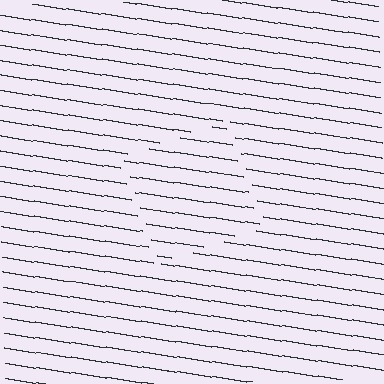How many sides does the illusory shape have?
4 sides — the line-ends trace a square.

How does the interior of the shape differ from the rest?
The interior of the shape contains the same grating, shifted by half a period — the contour is defined by the phase discontinuity where line-ends from the inner and outer gratings abut.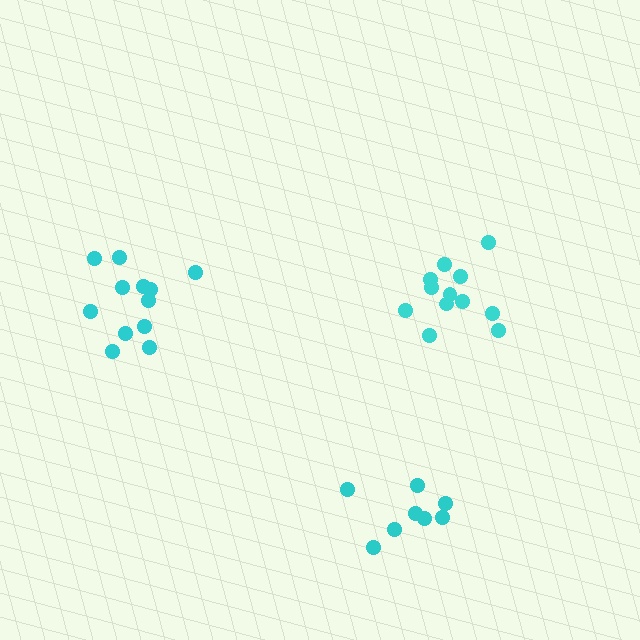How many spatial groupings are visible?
There are 3 spatial groupings.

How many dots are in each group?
Group 1: 12 dots, Group 2: 12 dots, Group 3: 8 dots (32 total).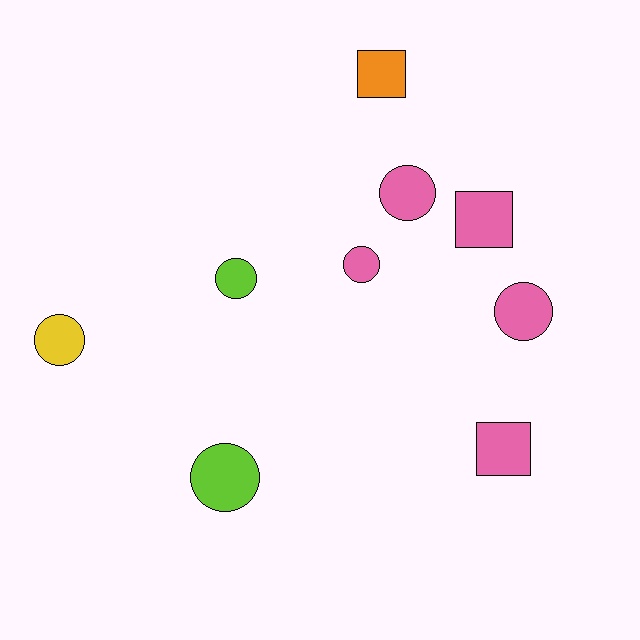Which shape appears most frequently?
Circle, with 6 objects.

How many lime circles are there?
There are 2 lime circles.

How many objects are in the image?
There are 9 objects.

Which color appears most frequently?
Pink, with 5 objects.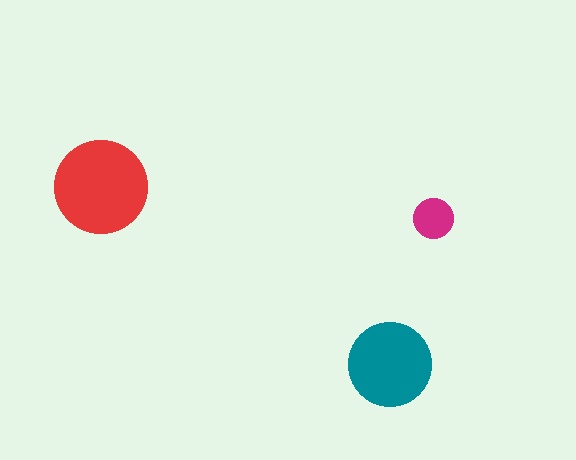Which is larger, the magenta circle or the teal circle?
The teal one.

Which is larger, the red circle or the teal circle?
The red one.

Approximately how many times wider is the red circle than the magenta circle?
About 2.5 times wider.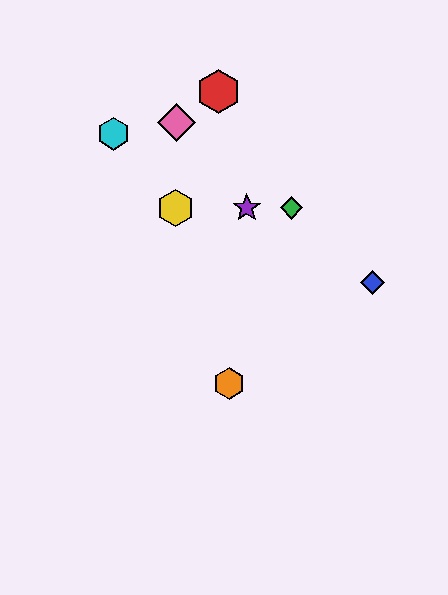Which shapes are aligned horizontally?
The green diamond, the yellow hexagon, the purple star are aligned horizontally.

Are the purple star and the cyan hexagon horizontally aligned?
No, the purple star is at y≈208 and the cyan hexagon is at y≈134.